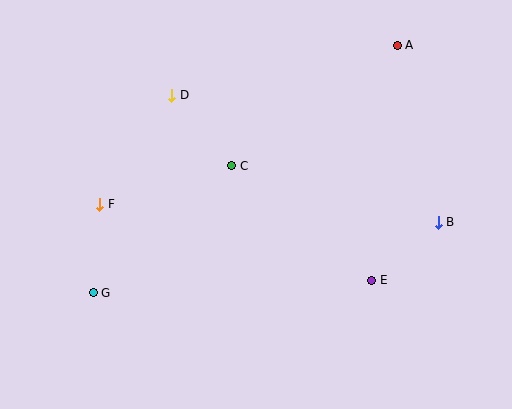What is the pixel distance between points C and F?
The distance between C and F is 137 pixels.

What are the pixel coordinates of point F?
Point F is at (100, 204).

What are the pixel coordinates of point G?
Point G is at (93, 293).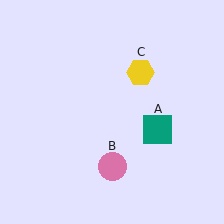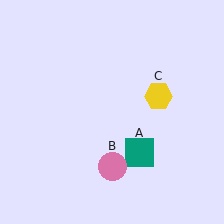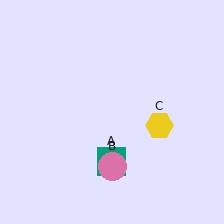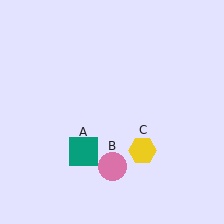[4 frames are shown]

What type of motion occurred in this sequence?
The teal square (object A), yellow hexagon (object C) rotated clockwise around the center of the scene.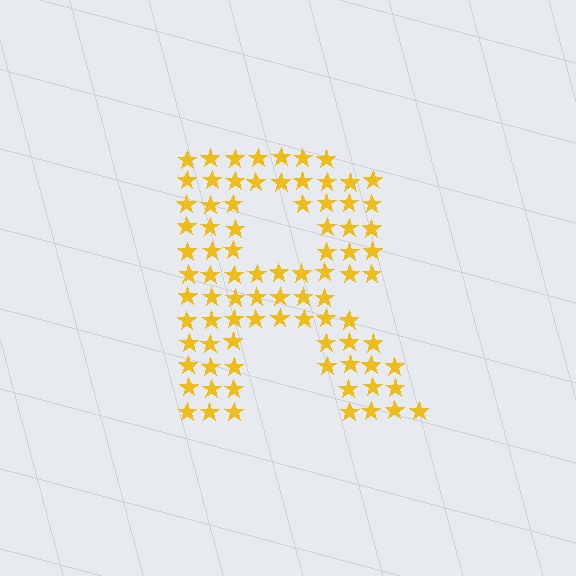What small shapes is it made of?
It is made of small stars.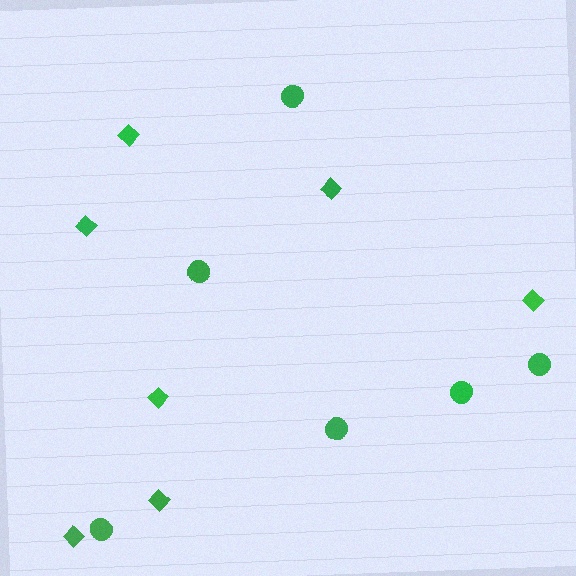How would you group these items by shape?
There are 2 groups: one group of circles (6) and one group of diamonds (7).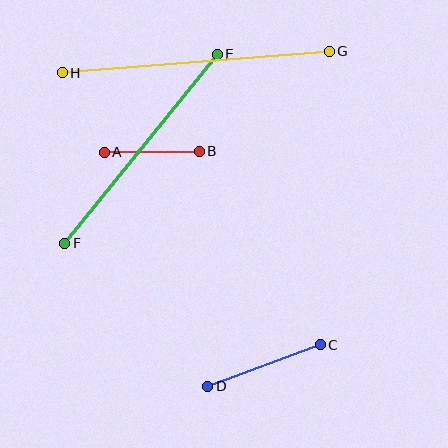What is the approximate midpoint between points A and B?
The midpoint is at approximately (152, 152) pixels.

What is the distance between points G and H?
The distance is approximately 268 pixels.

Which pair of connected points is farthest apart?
Points G and H are farthest apart.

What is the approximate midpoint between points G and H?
The midpoint is at approximately (196, 62) pixels.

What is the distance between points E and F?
The distance is approximately 243 pixels.